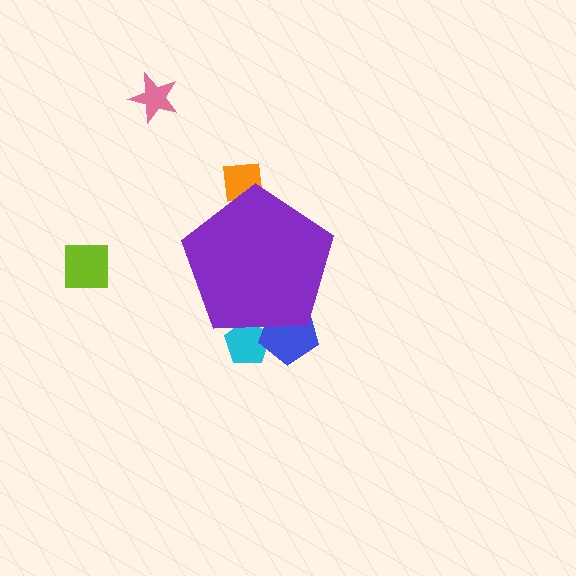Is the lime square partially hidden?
No, the lime square is fully visible.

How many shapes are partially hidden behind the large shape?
3 shapes are partially hidden.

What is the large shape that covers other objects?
A purple pentagon.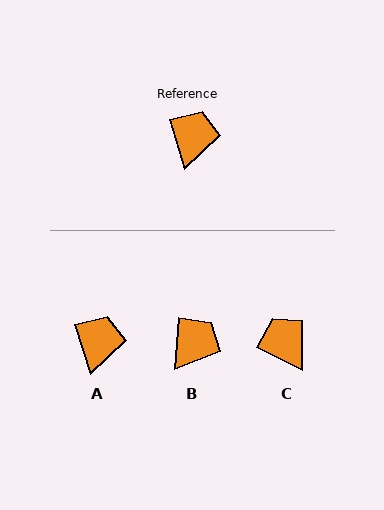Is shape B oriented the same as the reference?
No, it is off by about 21 degrees.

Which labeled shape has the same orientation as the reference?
A.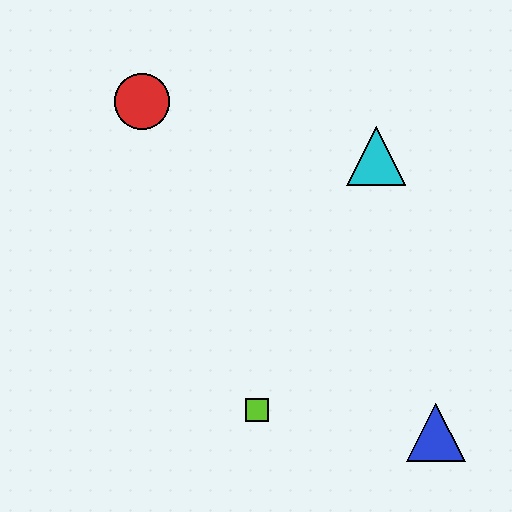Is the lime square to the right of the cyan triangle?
No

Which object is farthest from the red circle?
The blue triangle is farthest from the red circle.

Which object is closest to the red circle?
The cyan triangle is closest to the red circle.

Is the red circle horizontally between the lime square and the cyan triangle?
No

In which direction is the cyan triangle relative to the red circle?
The cyan triangle is to the right of the red circle.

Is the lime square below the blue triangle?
No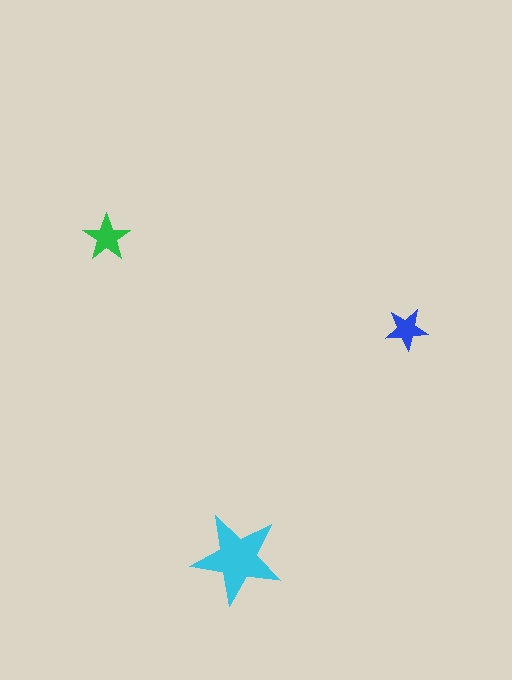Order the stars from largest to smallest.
the cyan one, the green one, the blue one.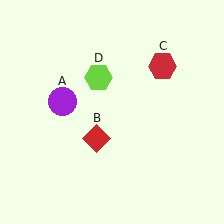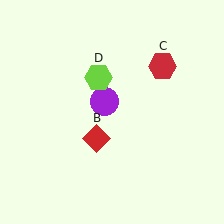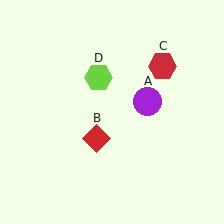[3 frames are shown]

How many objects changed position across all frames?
1 object changed position: purple circle (object A).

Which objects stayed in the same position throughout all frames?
Red diamond (object B) and red hexagon (object C) and lime hexagon (object D) remained stationary.